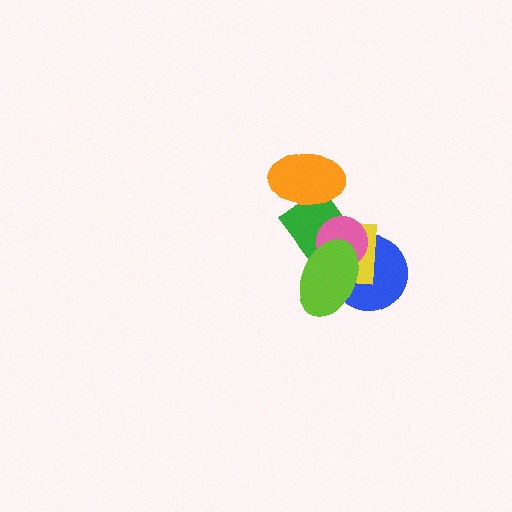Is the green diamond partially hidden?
Yes, it is partially covered by another shape.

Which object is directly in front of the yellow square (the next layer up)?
The green diamond is directly in front of the yellow square.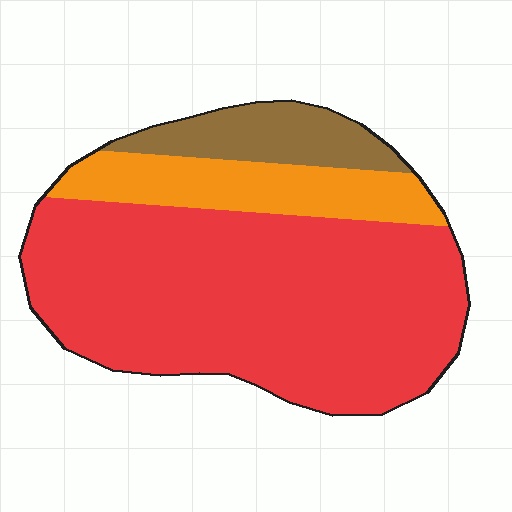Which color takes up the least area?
Brown, at roughly 10%.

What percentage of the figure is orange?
Orange covers roughly 20% of the figure.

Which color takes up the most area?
Red, at roughly 70%.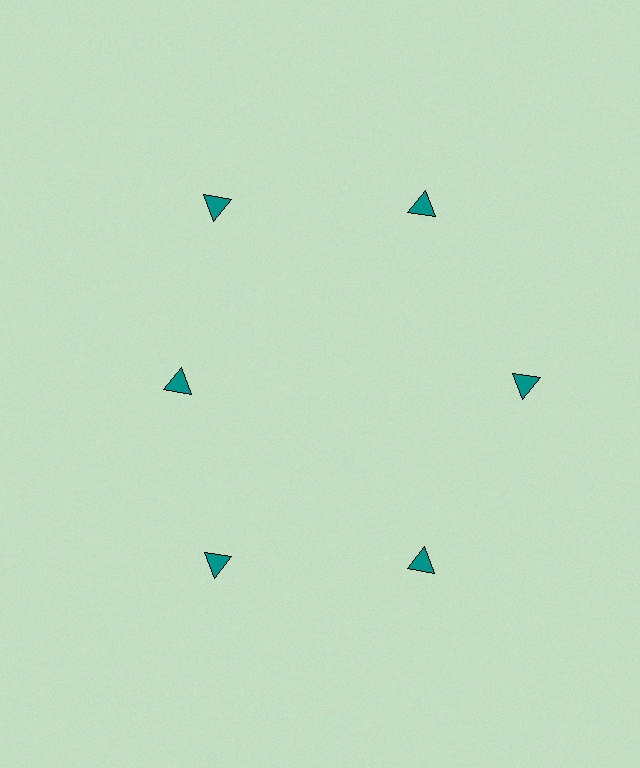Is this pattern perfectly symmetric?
No. The 6 teal triangles are arranged in a ring, but one element near the 9 o'clock position is pulled inward toward the center, breaking the 6-fold rotational symmetry.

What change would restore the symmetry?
The symmetry would be restored by moving it outward, back onto the ring so that all 6 triangles sit at equal angles and equal distance from the center.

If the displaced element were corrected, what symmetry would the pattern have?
It would have 6-fold rotational symmetry — the pattern would map onto itself every 60 degrees.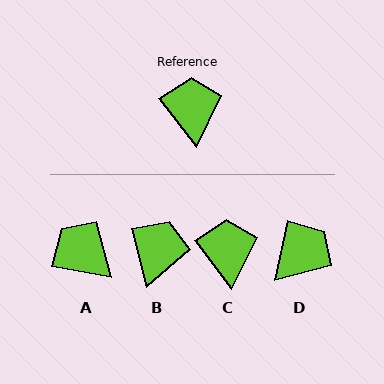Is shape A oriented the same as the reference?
No, it is off by about 42 degrees.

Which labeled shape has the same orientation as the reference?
C.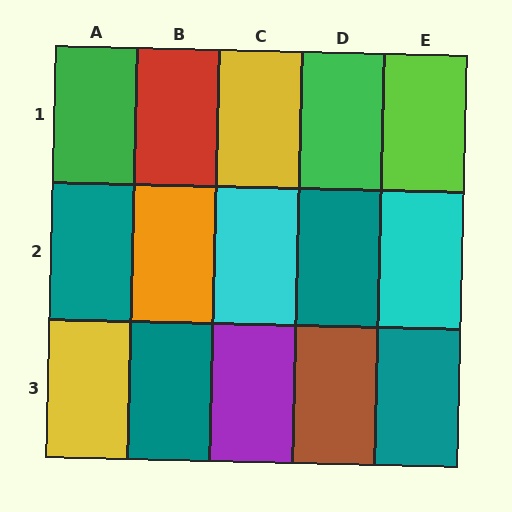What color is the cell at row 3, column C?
Purple.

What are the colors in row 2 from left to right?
Teal, orange, cyan, teal, cyan.